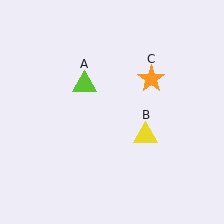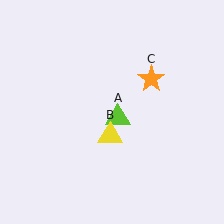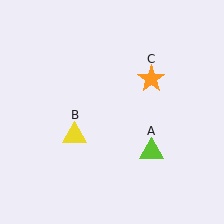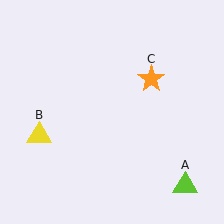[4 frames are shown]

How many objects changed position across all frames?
2 objects changed position: lime triangle (object A), yellow triangle (object B).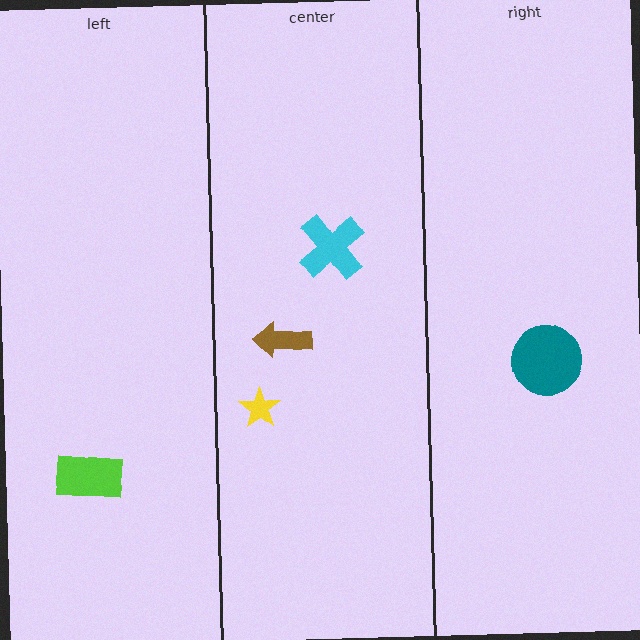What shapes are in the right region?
The teal circle.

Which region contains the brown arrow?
The center region.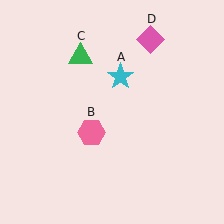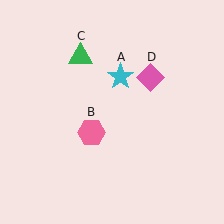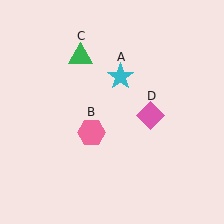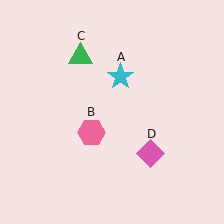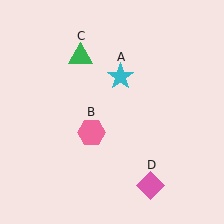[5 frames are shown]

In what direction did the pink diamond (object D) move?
The pink diamond (object D) moved down.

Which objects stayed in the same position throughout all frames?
Cyan star (object A) and pink hexagon (object B) and green triangle (object C) remained stationary.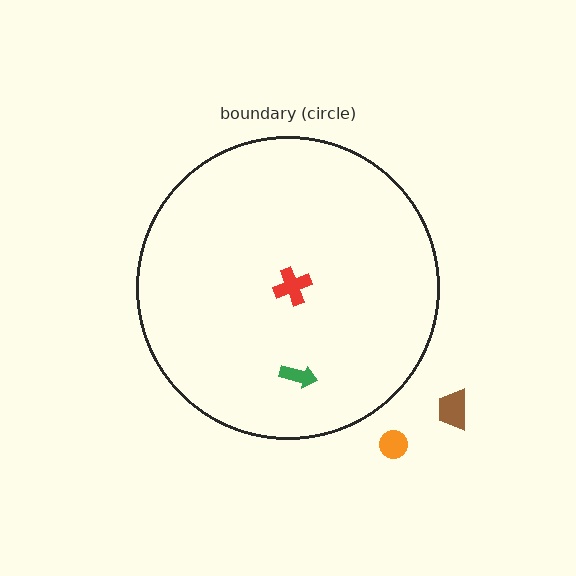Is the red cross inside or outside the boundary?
Inside.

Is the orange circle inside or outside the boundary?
Outside.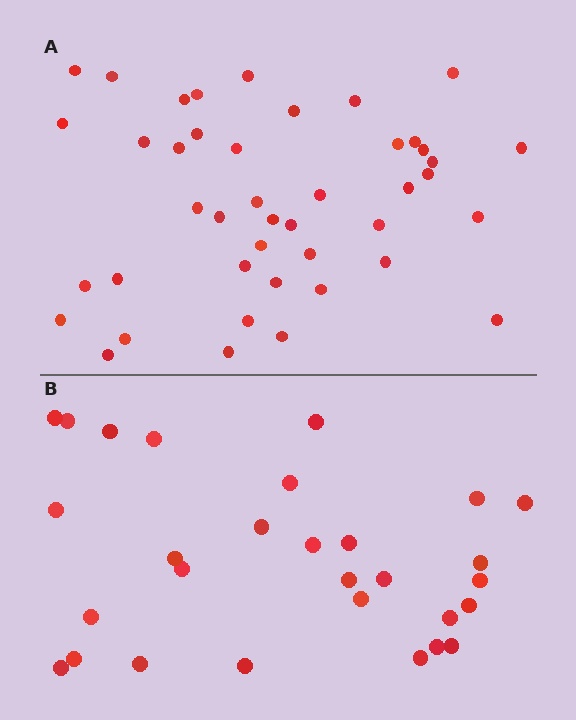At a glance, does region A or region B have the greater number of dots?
Region A (the top region) has more dots.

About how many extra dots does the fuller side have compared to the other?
Region A has approximately 15 more dots than region B.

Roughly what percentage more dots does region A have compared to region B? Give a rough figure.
About 50% more.